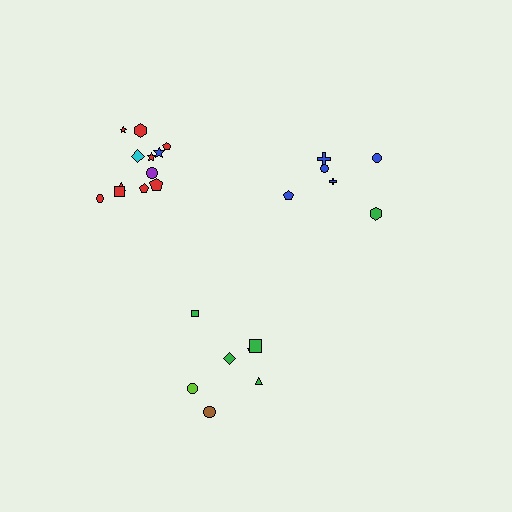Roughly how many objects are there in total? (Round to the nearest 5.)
Roughly 25 objects in total.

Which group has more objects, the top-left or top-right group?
The top-left group.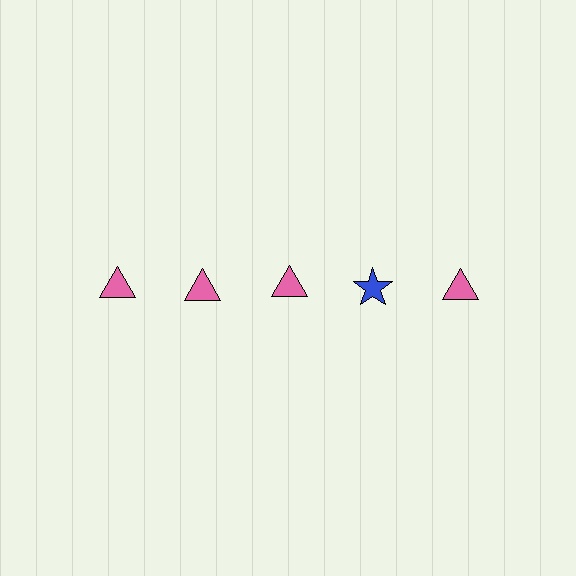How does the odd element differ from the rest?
It differs in both color (blue instead of pink) and shape (star instead of triangle).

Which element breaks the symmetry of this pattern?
The blue star in the top row, second from right column breaks the symmetry. All other shapes are pink triangles.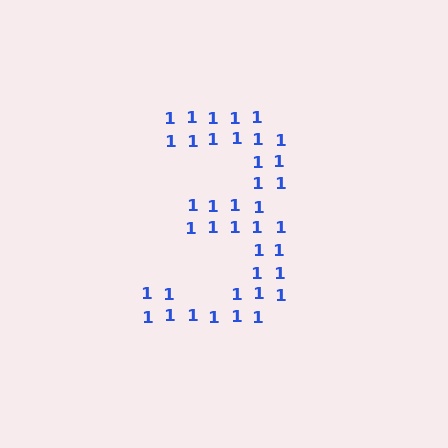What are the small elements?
The small elements are digit 1's.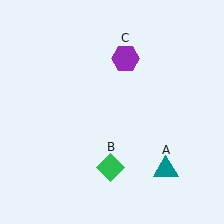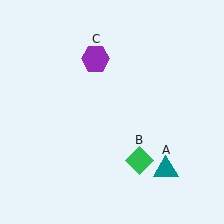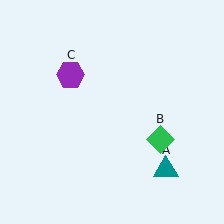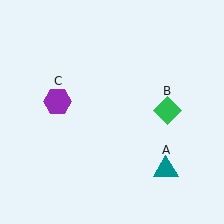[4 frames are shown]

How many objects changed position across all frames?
2 objects changed position: green diamond (object B), purple hexagon (object C).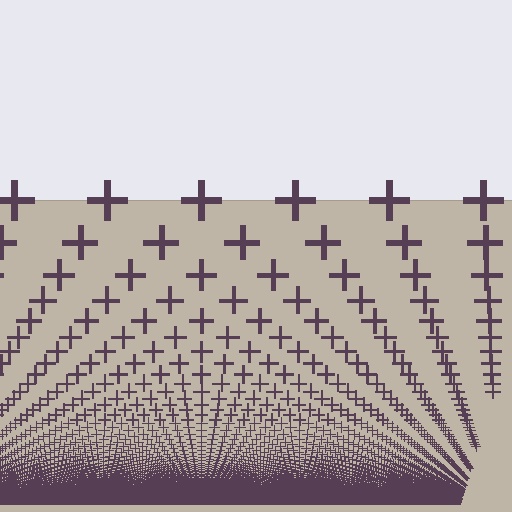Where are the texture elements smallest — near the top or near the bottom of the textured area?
Near the bottom.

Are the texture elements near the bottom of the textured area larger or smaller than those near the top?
Smaller. The gradient is inverted — elements near the bottom are smaller and denser.